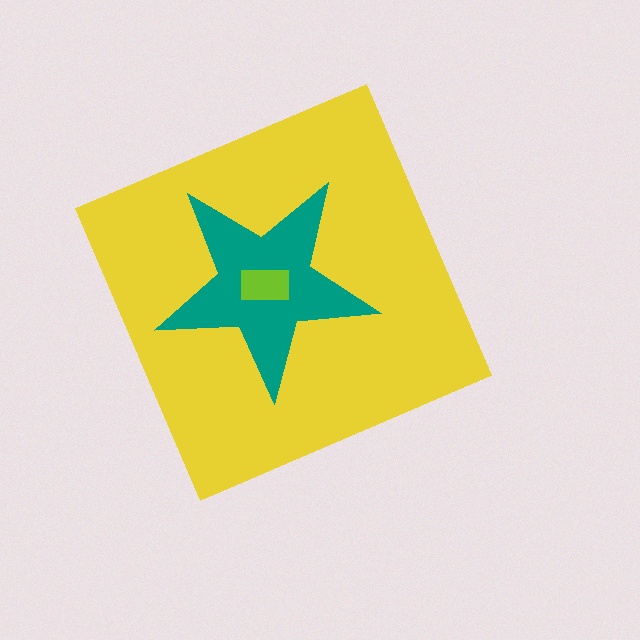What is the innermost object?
The lime rectangle.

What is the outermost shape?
The yellow diamond.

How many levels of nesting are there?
3.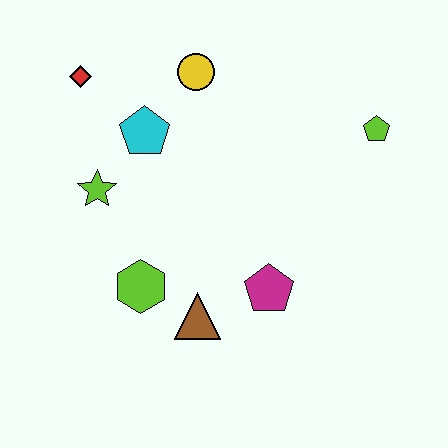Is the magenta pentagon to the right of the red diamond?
Yes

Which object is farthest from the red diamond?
The lime pentagon is farthest from the red diamond.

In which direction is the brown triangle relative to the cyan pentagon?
The brown triangle is below the cyan pentagon.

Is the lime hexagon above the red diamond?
No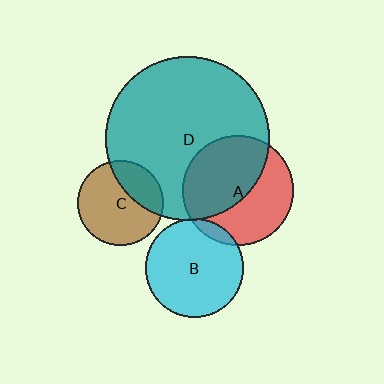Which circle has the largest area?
Circle D (teal).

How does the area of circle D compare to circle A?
Approximately 2.2 times.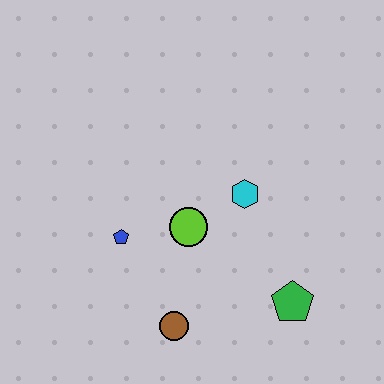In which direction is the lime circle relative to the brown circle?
The lime circle is above the brown circle.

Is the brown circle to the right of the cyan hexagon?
No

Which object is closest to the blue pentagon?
The lime circle is closest to the blue pentagon.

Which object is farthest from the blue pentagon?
The green pentagon is farthest from the blue pentagon.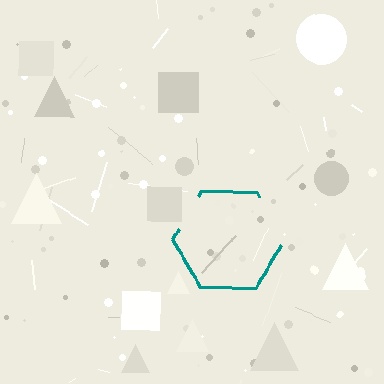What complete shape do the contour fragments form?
The contour fragments form a hexagon.